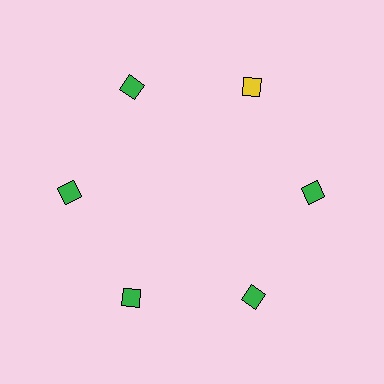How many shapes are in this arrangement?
There are 6 shapes arranged in a ring pattern.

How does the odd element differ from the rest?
It has a different color: yellow instead of green.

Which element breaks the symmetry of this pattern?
The yellow diamond at roughly the 1 o'clock position breaks the symmetry. All other shapes are green diamonds.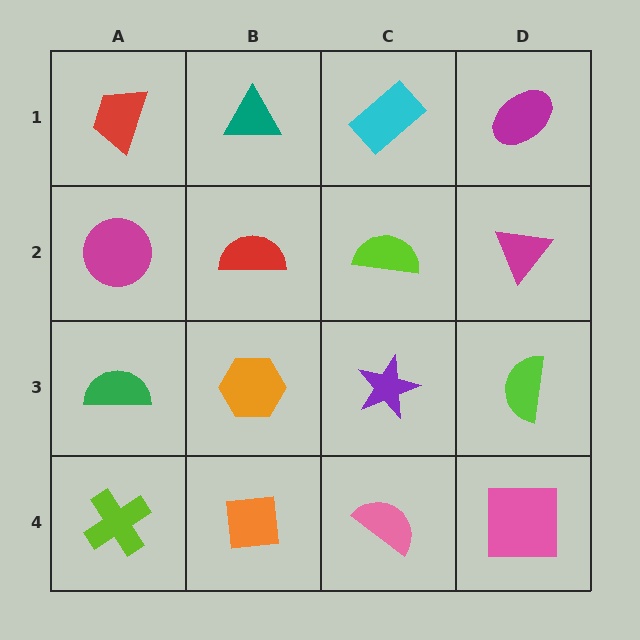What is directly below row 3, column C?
A pink semicircle.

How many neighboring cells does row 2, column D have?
3.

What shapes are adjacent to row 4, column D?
A lime semicircle (row 3, column D), a pink semicircle (row 4, column C).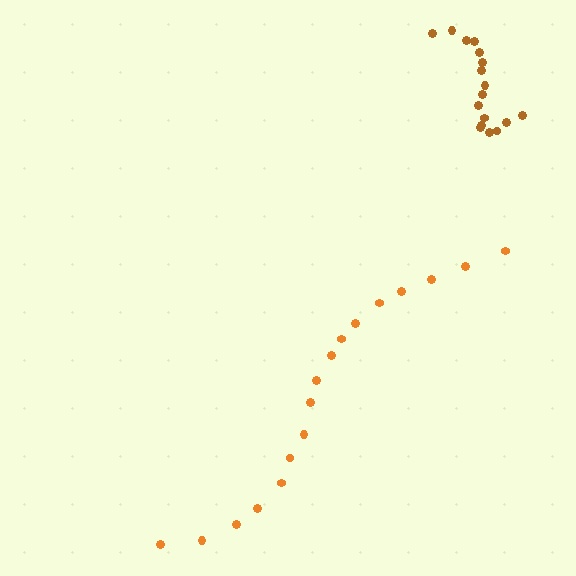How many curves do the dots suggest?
There are 2 distinct paths.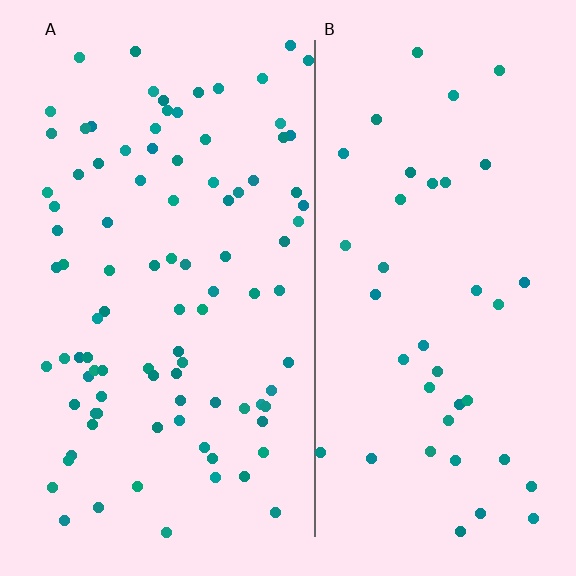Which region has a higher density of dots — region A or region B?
A (the left).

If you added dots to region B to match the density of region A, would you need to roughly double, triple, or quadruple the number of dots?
Approximately double.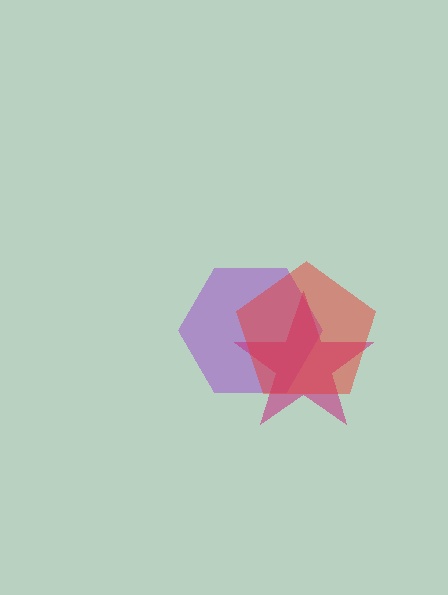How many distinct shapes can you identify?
There are 3 distinct shapes: a purple hexagon, a magenta star, a red pentagon.